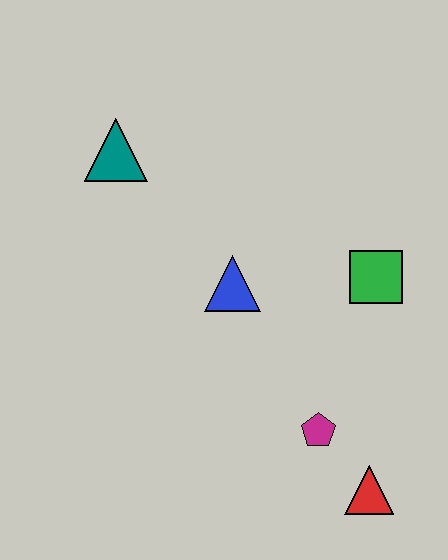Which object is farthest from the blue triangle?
The red triangle is farthest from the blue triangle.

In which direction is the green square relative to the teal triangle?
The green square is to the right of the teal triangle.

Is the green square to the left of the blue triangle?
No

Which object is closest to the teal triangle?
The blue triangle is closest to the teal triangle.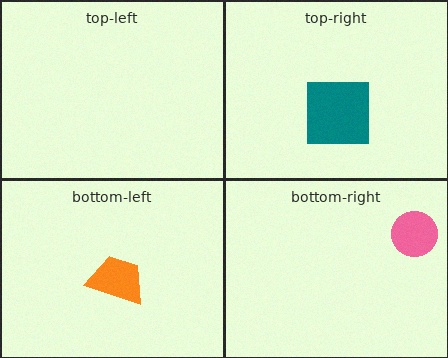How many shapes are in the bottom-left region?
1.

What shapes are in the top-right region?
The teal square.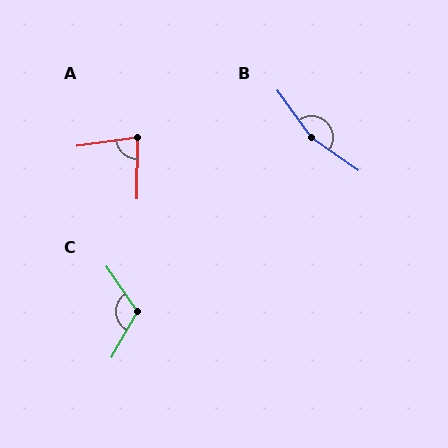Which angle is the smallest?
A, at approximately 82 degrees.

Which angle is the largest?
B, at approximately 160 degrees.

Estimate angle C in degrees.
Approximately 116 degrees.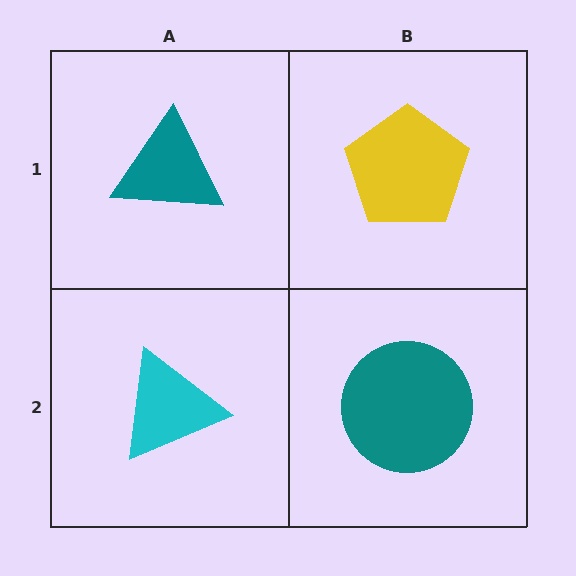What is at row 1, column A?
A teal triangle.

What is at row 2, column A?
A cyan triangle.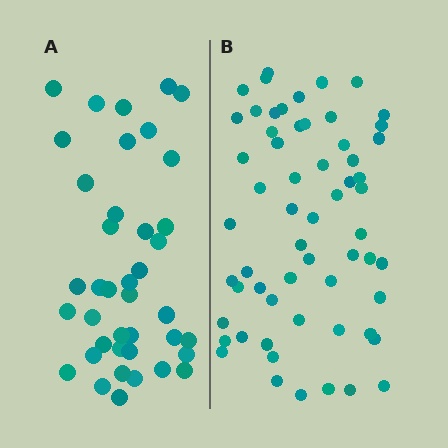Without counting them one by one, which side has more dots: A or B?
Region B (the right region) has more dots.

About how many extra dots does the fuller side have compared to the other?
Region B has approximately 20 more dots than region A.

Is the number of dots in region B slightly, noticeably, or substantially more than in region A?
Region B has substantially more. The ratio is roughly 1.5 to 1.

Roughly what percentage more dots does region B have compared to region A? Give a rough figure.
About 50% more.